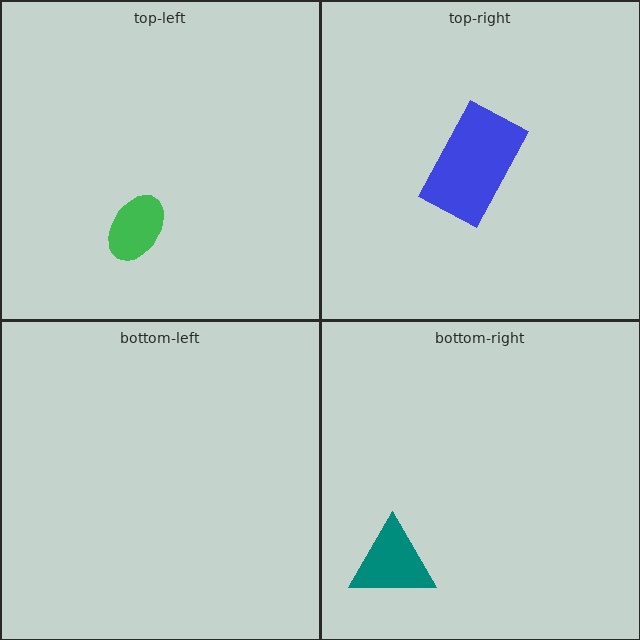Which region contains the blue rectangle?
The top-right region.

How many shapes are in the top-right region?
1.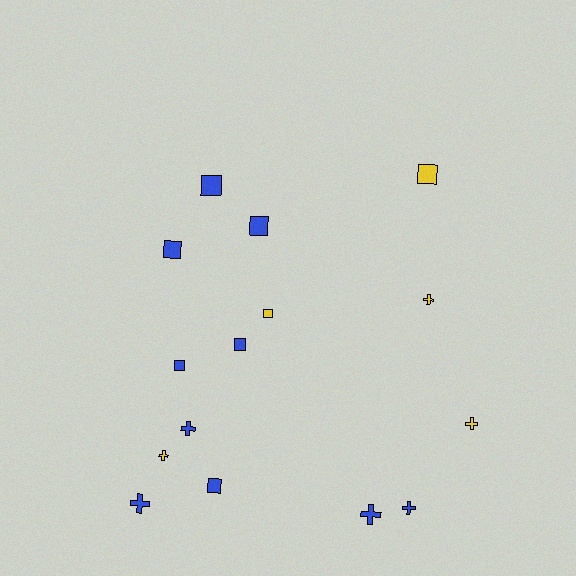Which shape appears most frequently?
Square, with 8 objects.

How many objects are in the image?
There are 15 objects.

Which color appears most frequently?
Blue, with 10 objects.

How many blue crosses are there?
There are 4 blue crosses.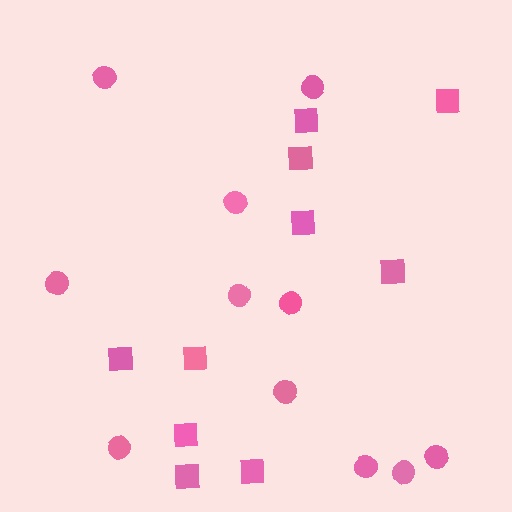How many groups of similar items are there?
There are 2 groups: one group of squares (10) and one group of circles (11).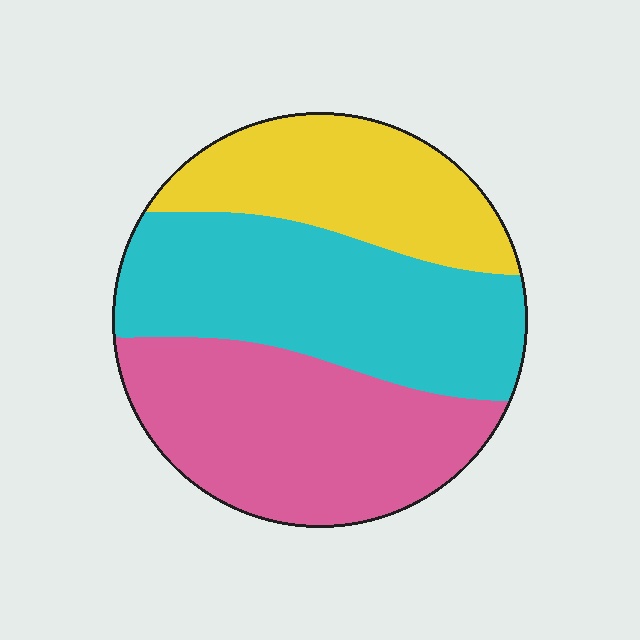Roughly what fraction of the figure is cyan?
Cyan takes up about three eighths (3/8) of the figure.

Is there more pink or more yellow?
Pink.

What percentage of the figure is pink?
Pink covers around 35% of the figure.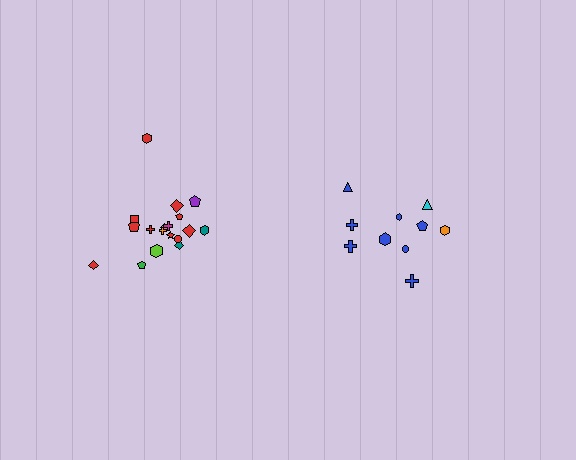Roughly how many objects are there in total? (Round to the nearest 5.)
Roughly 30 objects in total.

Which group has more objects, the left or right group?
The left group.